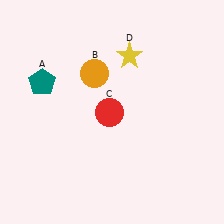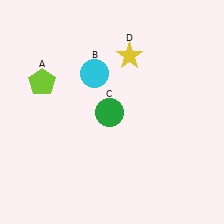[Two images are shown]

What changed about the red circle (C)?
In Image 1, C is red. In Image 2, it changed to green.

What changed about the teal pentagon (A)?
In Image 1, A is teal. In Image 2, it changed to lime.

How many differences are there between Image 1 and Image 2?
There are 3 differences between the two images.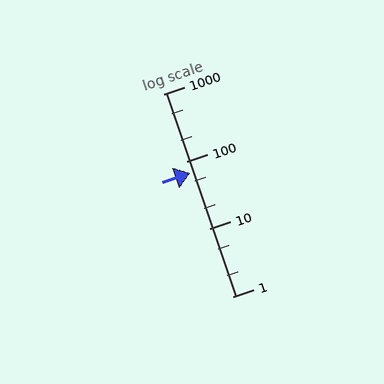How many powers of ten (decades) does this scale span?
The scale spans 3 decades, from 1 to 1000.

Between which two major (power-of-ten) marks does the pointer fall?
The pointer is between 10 and 100.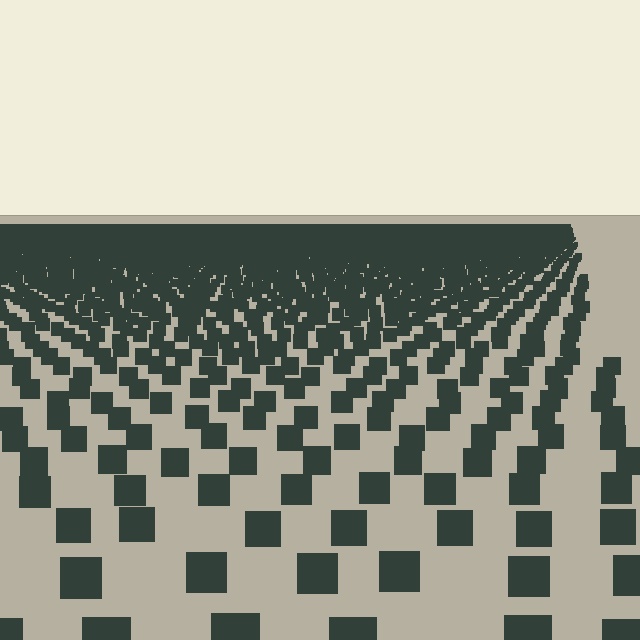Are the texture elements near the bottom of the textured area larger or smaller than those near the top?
Larger. Near the bottom, elements are closer to the viewer and appear at a bigger on-screen size.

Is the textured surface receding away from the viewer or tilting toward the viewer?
The surface is receding away from the viewer. Texture elements get smaller and denser toward the top.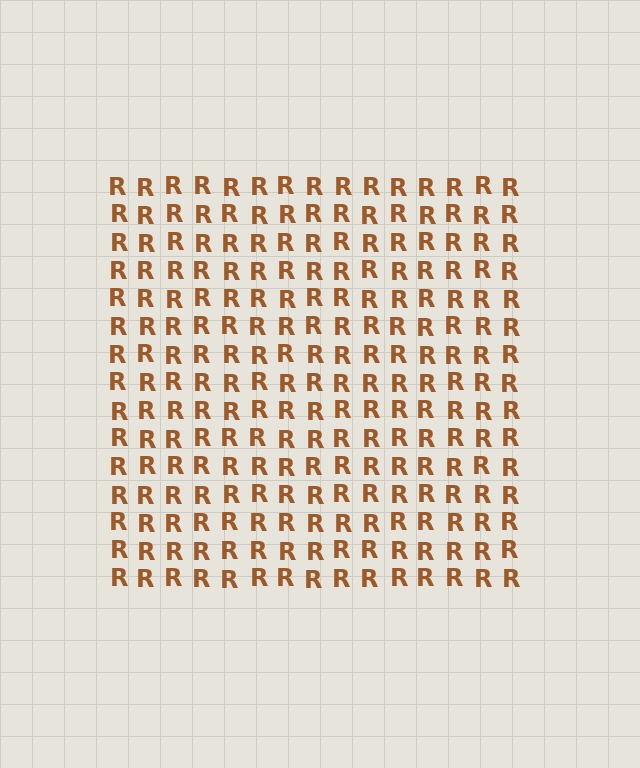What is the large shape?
The large shape is a square.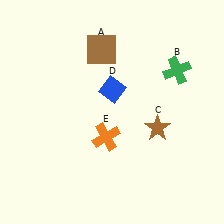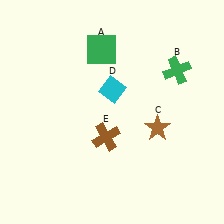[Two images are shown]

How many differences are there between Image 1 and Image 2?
There are 3 differences between the two images.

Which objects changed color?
A changed from brown to green. D changed from blue to cyan. E changed from orange to brown.